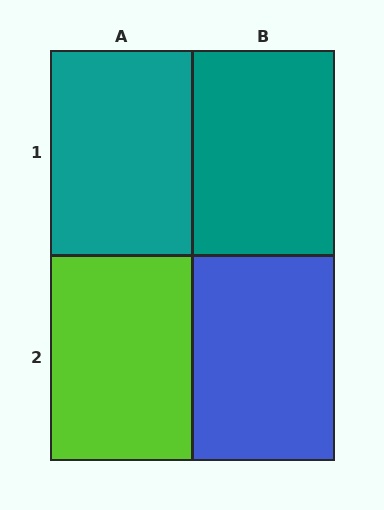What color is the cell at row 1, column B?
Teal.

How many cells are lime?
1 cell is lime.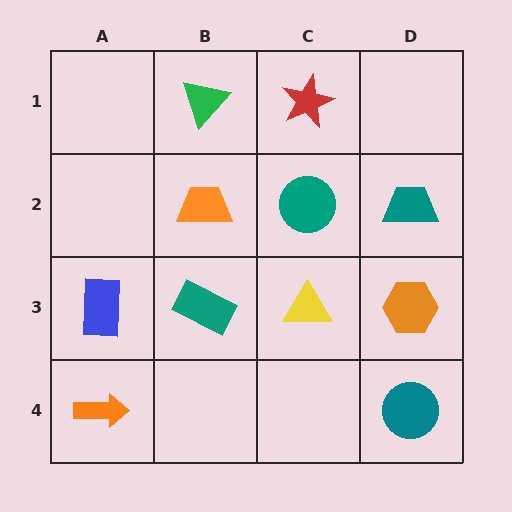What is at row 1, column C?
A red star.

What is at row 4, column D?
A teal circle.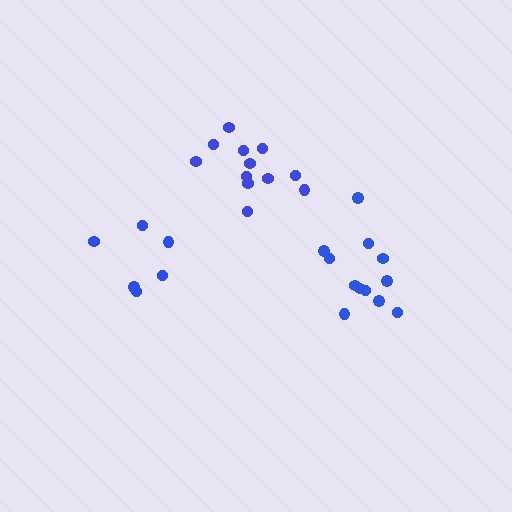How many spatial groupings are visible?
There are 3 spatial groupings.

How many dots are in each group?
Group 1: 12 dots, Group 2: 6 dots, Group 3: 12 dots (30 total).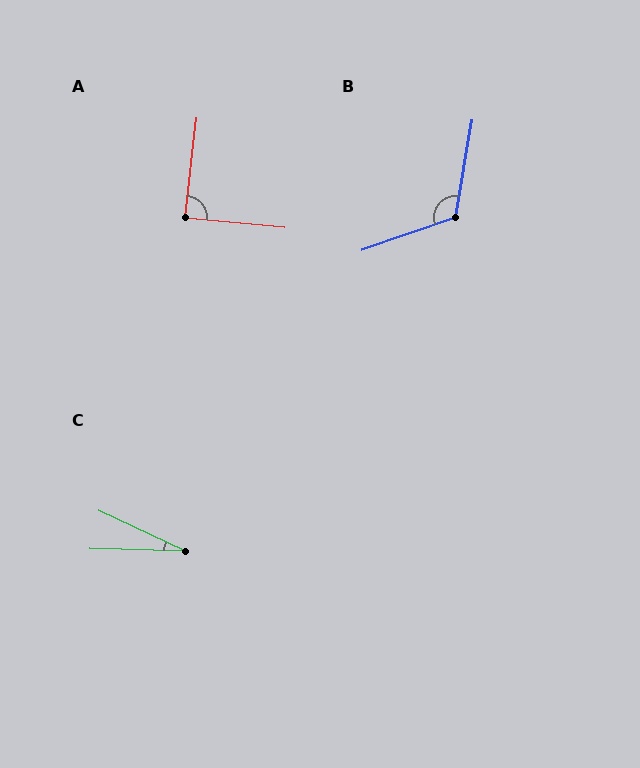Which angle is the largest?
B, at approximately 119 degrees.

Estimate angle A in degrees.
Approximately 89 degrees.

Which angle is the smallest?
C, at approximately 24 degrees.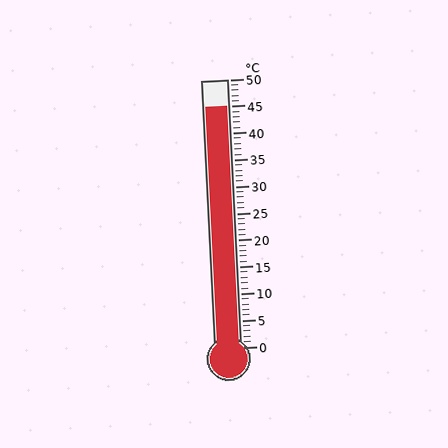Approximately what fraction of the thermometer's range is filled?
The thermometer is filled to approximately 90% of its range.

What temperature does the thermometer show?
The thermometer shows approximately 45°C.